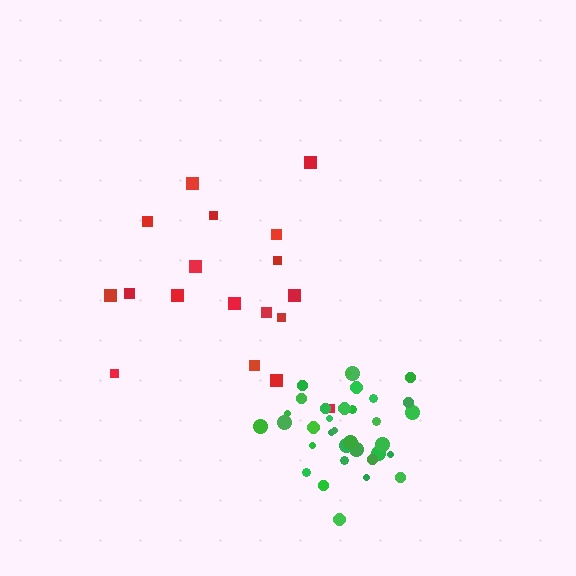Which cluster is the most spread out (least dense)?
Red.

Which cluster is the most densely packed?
Green.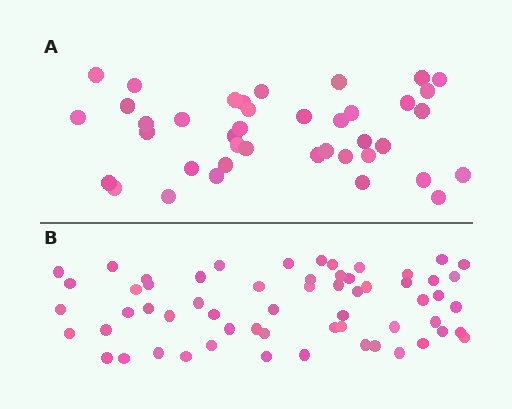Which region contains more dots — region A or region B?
Region B (the bottom region) has more dots.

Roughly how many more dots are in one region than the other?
Region B has approximately 20 more dots than region A.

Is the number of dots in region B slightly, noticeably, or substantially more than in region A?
Region B has substantially more. The ratio is roughly 1.5 to 1.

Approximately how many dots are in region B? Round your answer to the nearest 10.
About 60 dots.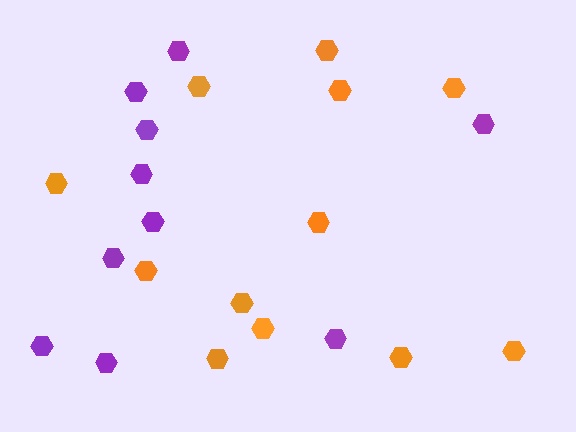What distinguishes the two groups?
There are 2 groups: one group of orange hexagons (12) and one group of purple hexagons (10).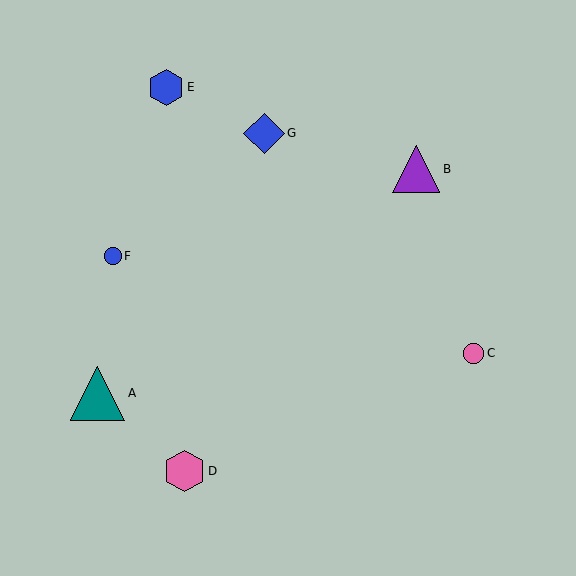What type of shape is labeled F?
Shape F is a blue circle.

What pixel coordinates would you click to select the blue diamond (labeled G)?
Click at (264, 133) to select the blue diamond G.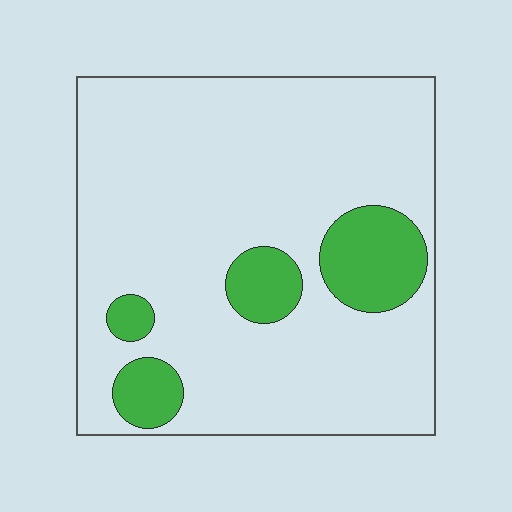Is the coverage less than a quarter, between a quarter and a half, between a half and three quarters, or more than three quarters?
Less than a quarter.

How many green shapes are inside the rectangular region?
4.